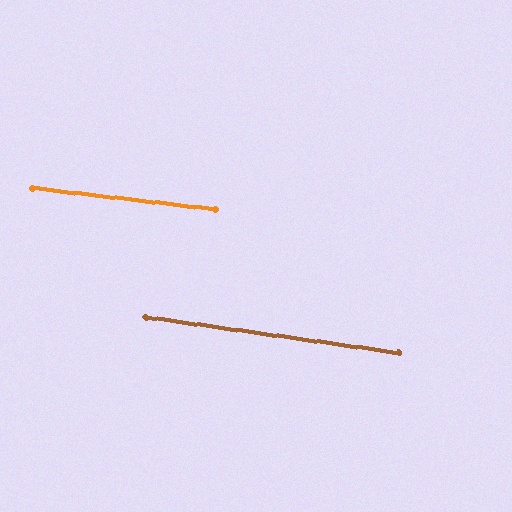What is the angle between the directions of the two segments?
Approximately 1 degree.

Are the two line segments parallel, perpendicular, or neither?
Parallel — their directions differ by only 1.3°.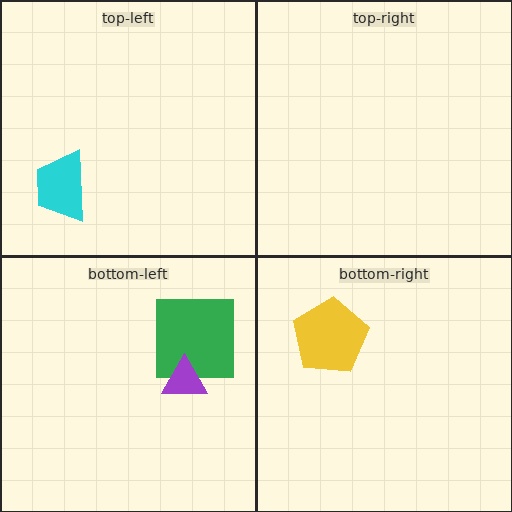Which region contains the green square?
The bottom-left region.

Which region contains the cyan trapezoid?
The top-left region.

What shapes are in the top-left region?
The cyan trapezoid.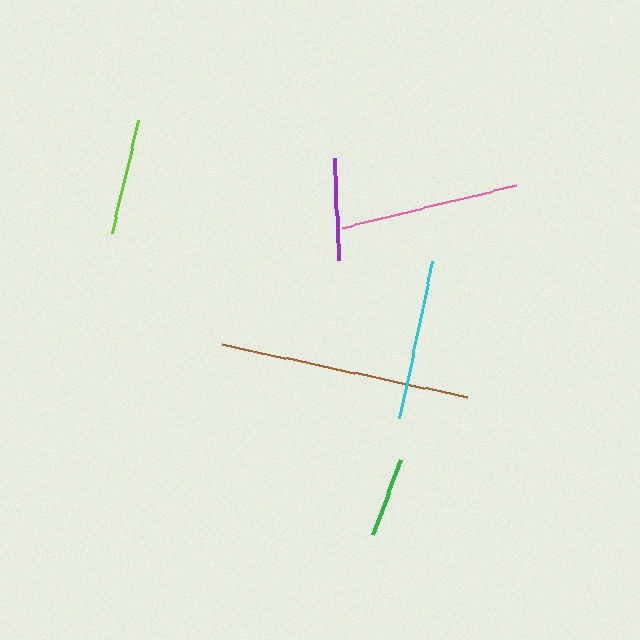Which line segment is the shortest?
The green line is the shortest at approximately 80 pixels.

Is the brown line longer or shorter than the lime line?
The brown line is longer than the lime line.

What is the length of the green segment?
The green segment is approximately 80 pixels long.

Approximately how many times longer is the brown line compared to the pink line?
The brown line is approximately 1.4 times the length of the pink line.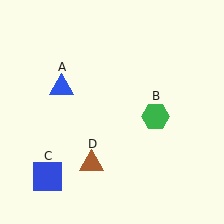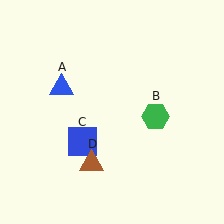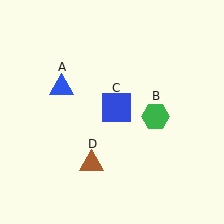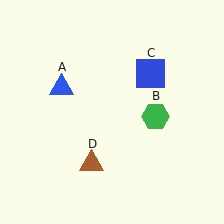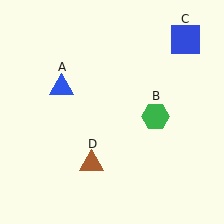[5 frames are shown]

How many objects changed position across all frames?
1 object changed position: blue square (object C).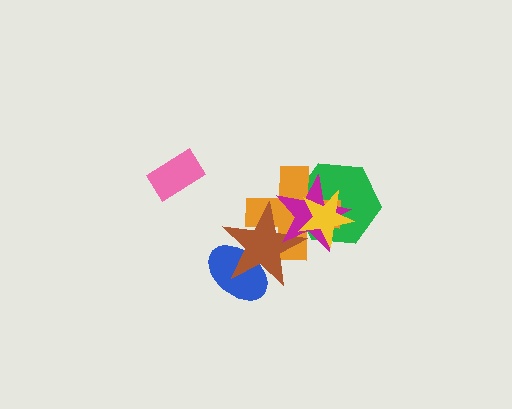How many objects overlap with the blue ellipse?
1 object overlaps with the blue ellipse.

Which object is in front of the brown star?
The magenta star is in front of the brown star.